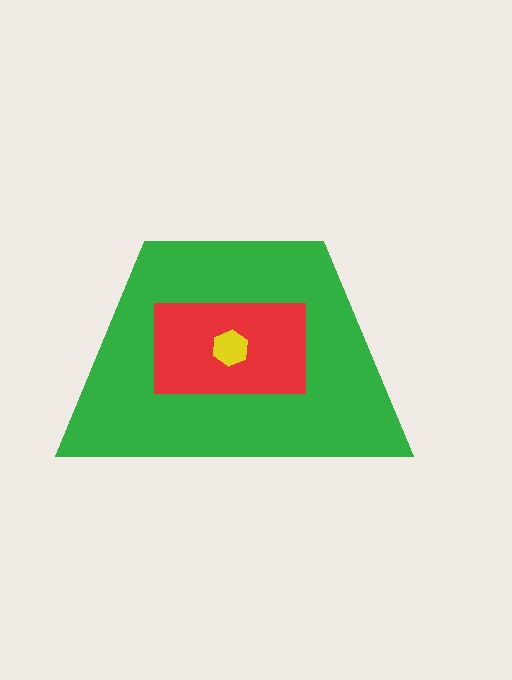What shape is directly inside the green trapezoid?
The red rectangle.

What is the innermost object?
The yellow hexagon.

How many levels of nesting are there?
3.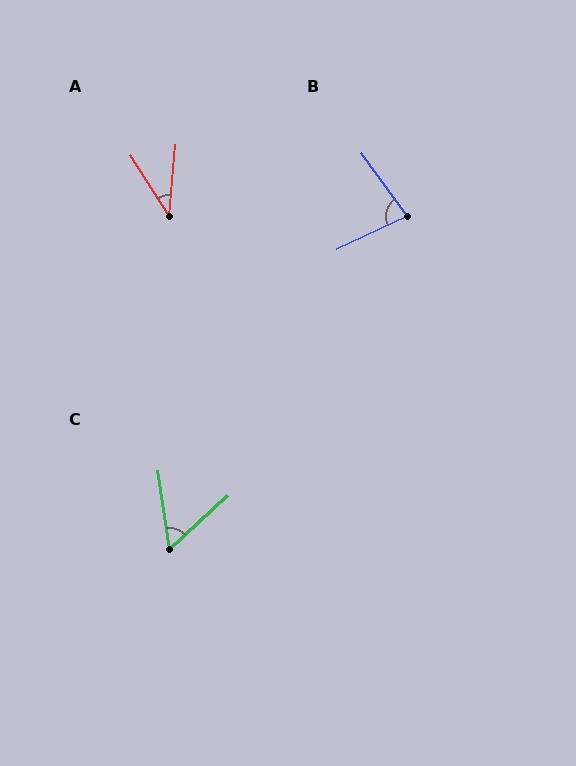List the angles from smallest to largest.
A (37°), C (55°), B (79°).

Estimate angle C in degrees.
Approximately 55 degrees.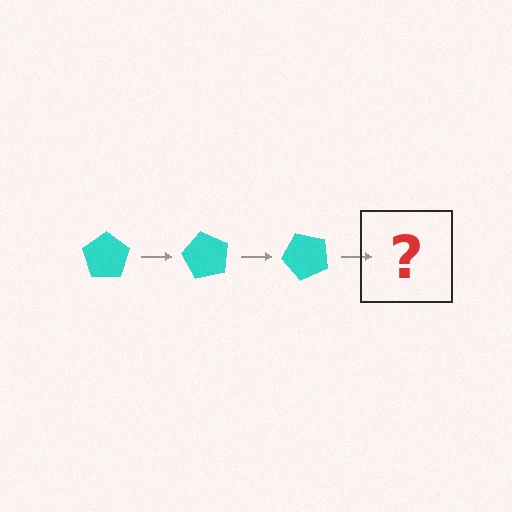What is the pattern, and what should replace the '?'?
The pattern is that the pentagon rotates 60 degrees each step. The '?' should be a cyan pentagon rotated 180 degrees.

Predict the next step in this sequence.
The next step is a cyan pentagon rotated 180 degrees.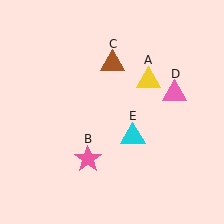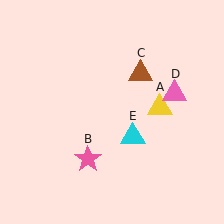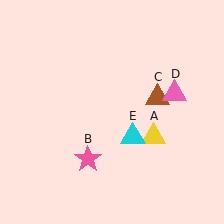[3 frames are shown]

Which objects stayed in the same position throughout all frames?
Pink star (object B) and pink triangle (object D) and cyan triangle (object E) remained stationary.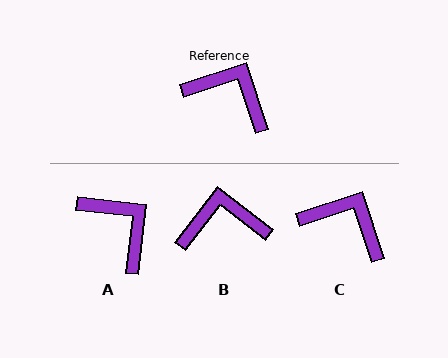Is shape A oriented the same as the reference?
No, it is off by about 25 degrees.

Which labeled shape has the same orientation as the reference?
C.